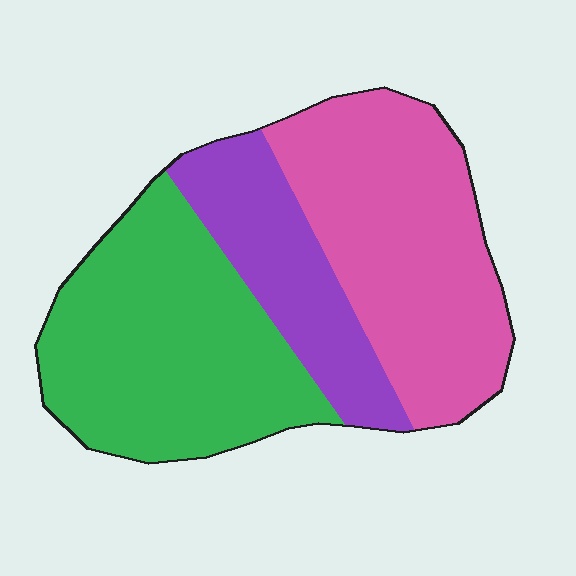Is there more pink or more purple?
Pink.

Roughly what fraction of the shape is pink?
Pink covers 39% of the shape.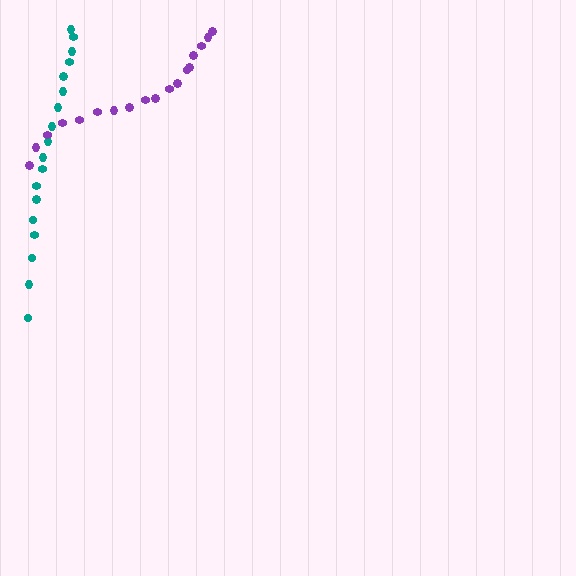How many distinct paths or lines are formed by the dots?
There are 2 distinct paths.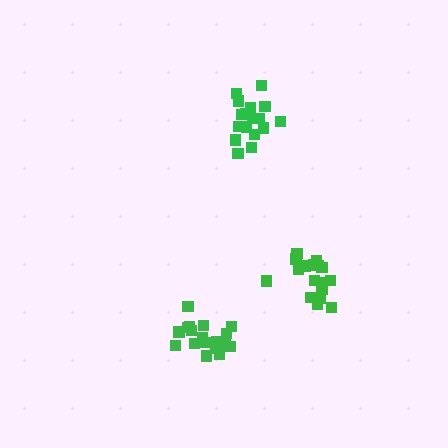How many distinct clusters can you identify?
There are 3 distinct clusters.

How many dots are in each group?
Group 1: 19 dots, Group 2: 18 dots, Group 3: 19 dots (56 total).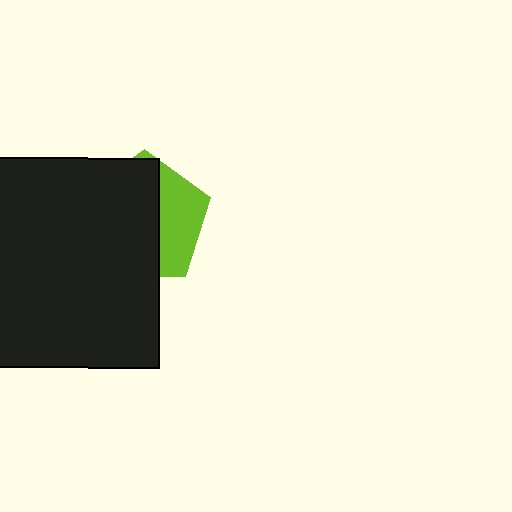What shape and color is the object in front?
The object in front is a black square.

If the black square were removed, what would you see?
You would see the complete lime pentagon.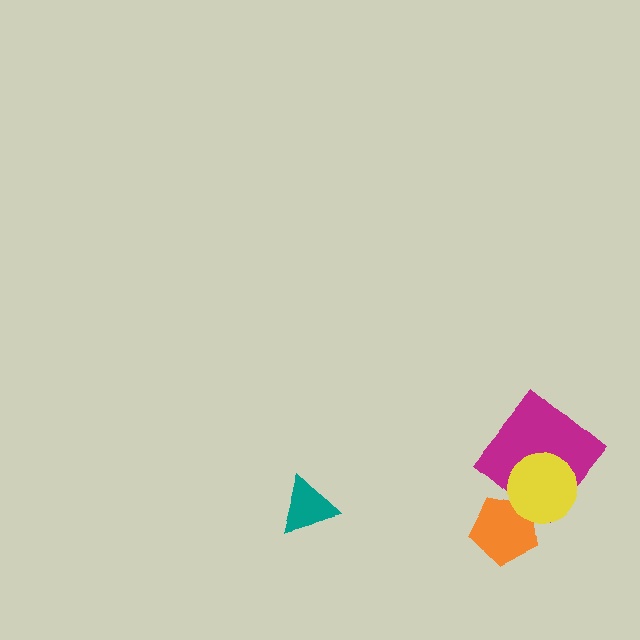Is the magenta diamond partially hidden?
Yes, it is partially covered by another shape.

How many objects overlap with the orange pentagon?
1 object overlaps with the orange pentagon.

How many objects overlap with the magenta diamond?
1 object overlaps with the magenta diamond.